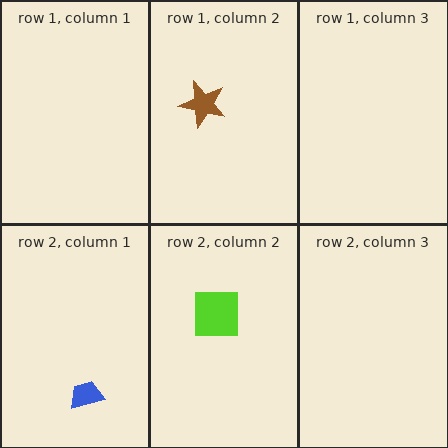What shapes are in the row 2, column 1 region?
The blue trapezoid.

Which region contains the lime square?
The row 2, column 2 region.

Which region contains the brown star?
The row 1, column 2 region.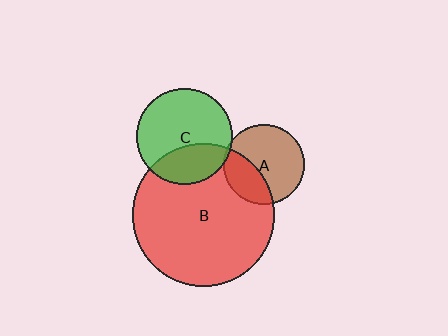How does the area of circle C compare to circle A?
Approximately 1.4 times.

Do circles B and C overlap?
Yes.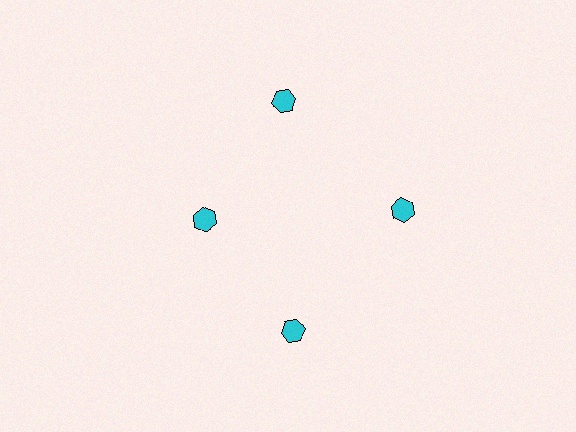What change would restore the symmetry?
The symmetry would be restored by moving it outward, back onto the ring so that all 4 hexagons sit at equal angles and equal distance from the center.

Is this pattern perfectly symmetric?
No. The 4 cyan hexagons are arranged in a ring, but one element near the 9 o'clock position is pulled inward toward the center, breaking the 4-fold rotational symmetry.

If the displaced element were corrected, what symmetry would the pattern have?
It would have 4-fold rotational symmetry — the pattern would map onto itself every 90 degrees.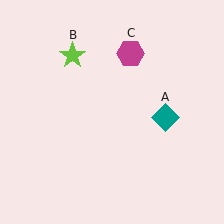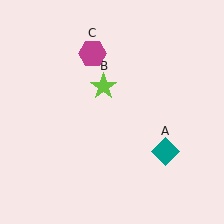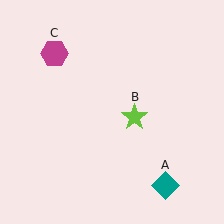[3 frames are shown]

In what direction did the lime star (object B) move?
The lime star (object B) moved down and to the right.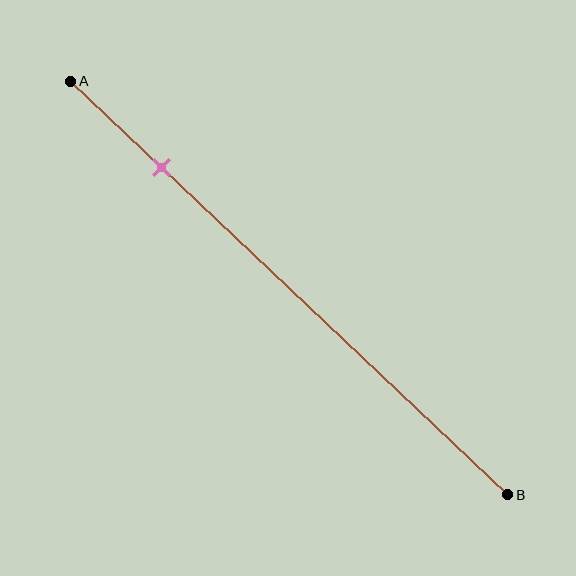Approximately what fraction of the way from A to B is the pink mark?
The pink mark is approximately 20% of the way from A to B.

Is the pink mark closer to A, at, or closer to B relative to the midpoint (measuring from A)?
The pink mark is closer to point A than the midpoint of segment AB.